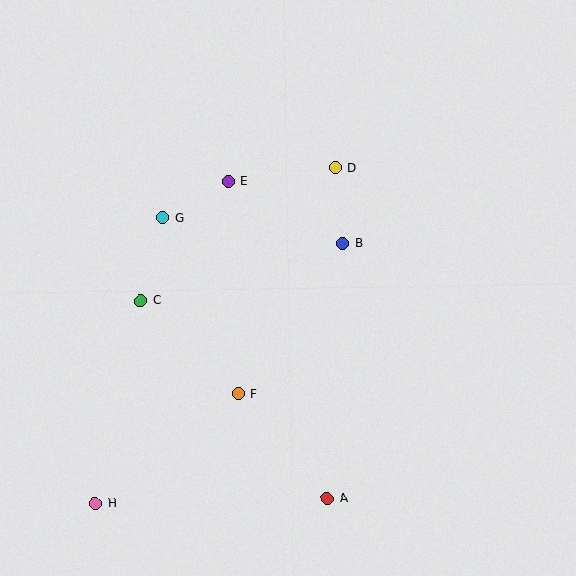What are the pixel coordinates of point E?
Point E is at (228, 181).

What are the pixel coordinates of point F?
Point F is at (238, 394).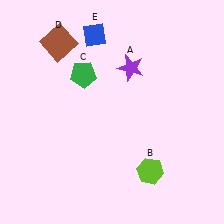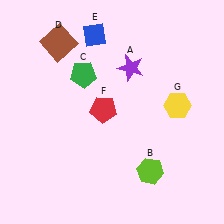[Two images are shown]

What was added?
A red pentagon (F), a yellow hexagon (G) were added in Image 2.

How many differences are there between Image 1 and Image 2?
There are 2 differences between the two images.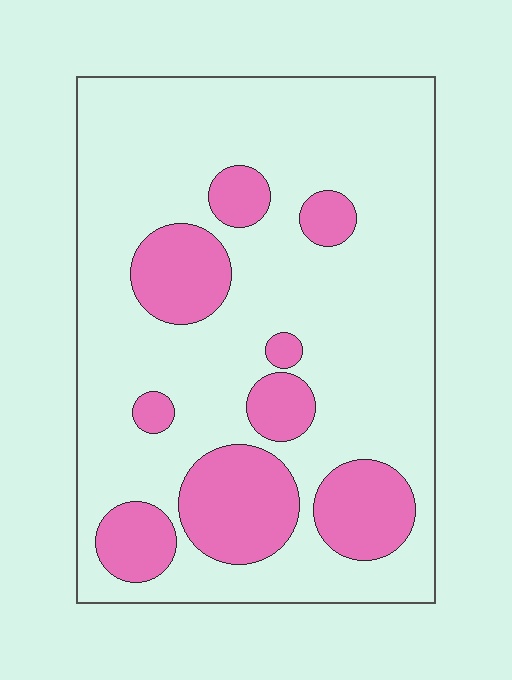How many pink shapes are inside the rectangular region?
9.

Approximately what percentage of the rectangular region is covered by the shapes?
Approximately 25%.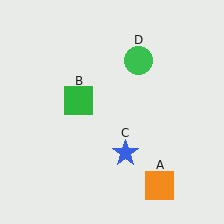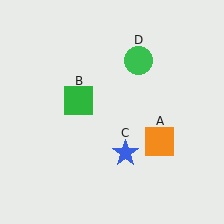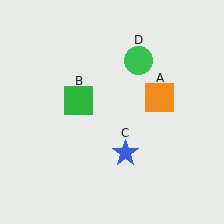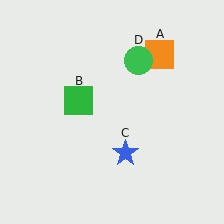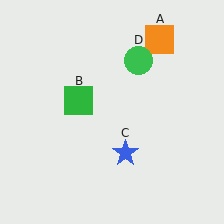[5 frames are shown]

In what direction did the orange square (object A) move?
The orange square (object A) moved up.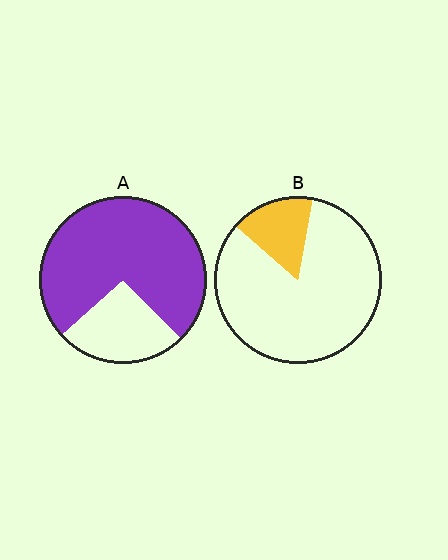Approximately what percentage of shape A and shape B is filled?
A is approximately 75% and B is approximately 15%.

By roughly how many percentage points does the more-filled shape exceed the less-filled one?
By roughly 60 percentage points (A over B).